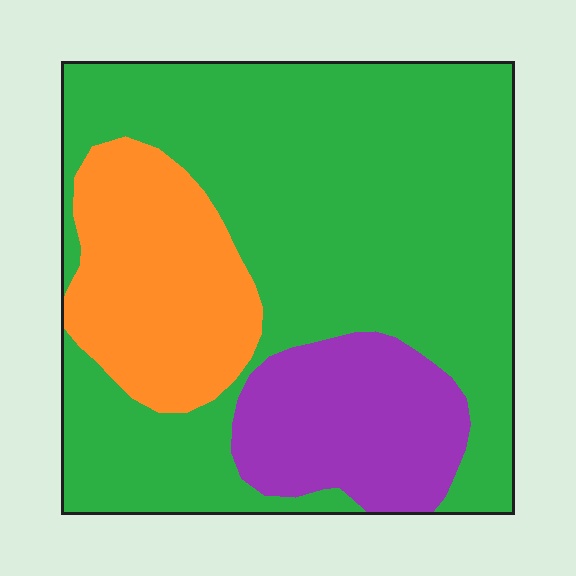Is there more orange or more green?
Green.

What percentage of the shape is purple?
Purple covers 16% of the shape.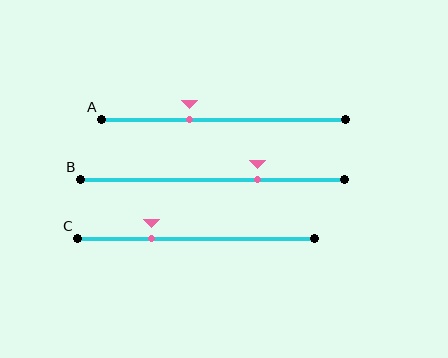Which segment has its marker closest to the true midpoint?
Segment A has its marker closest to the true midpoint.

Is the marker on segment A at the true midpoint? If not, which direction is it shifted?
No, the marker on segment A is shifted to the left by about 14% of the segment length.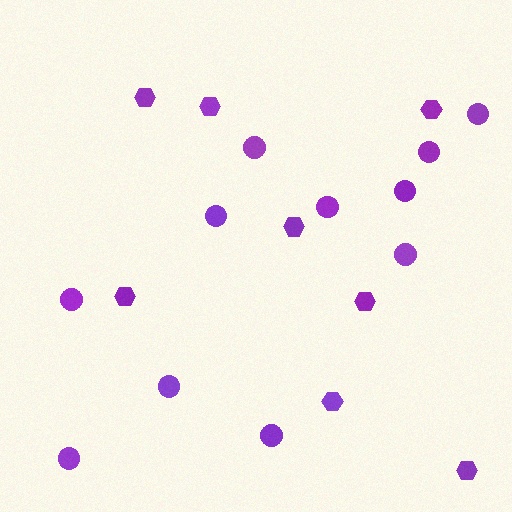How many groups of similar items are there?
There are 2 groups: one group of hexagons (8) and one group of circles (11).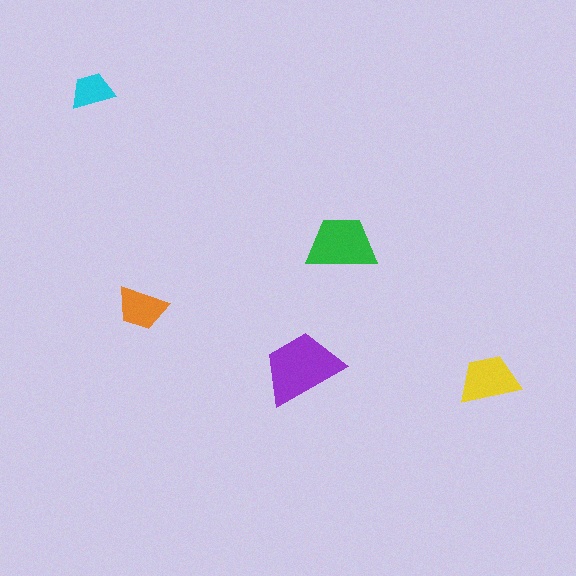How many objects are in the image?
There are 5 objects in the image.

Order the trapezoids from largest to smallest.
the purple one, the green one, the yellow one, the orange one, the cyan one.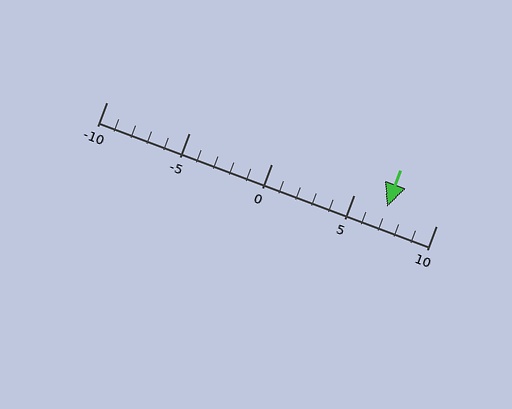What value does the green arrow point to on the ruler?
The green arrow points to approximately 7.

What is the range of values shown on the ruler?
The ruler shows values from -10 to 10.